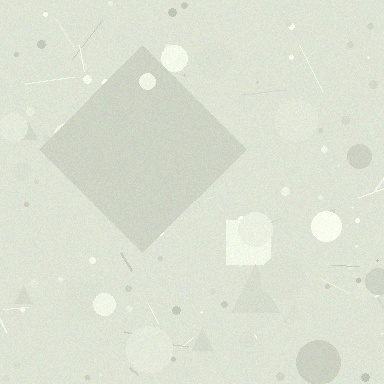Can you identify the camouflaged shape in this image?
The camouflaged shape is a diamond.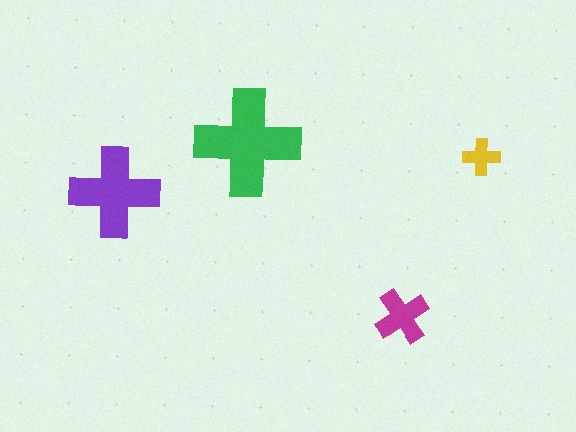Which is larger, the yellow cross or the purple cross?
The purple one.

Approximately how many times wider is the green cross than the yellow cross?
About 3 times wider.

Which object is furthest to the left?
The purple cross is leftmost.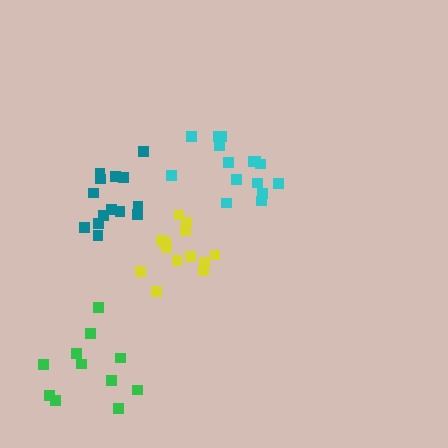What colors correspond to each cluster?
The clusters are colored: cyan, yellow, teal, green.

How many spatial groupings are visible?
There are 4 spatial groupings.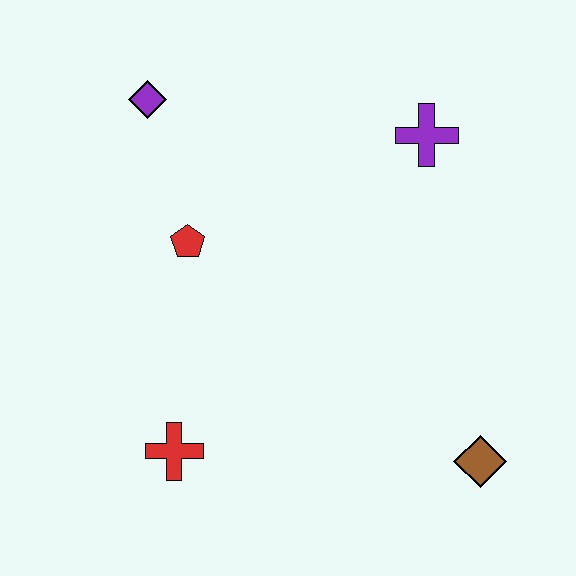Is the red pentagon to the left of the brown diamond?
Yes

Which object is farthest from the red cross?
The purple cross is farthest from the red cross.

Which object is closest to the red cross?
The red pentagon is closest to the red cross.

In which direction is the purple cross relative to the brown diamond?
The purple cross is above the brown diamond.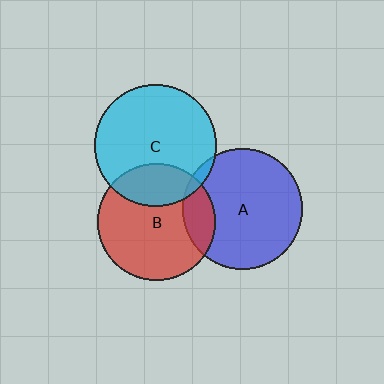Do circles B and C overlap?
Yes.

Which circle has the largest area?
Circle C (cyan).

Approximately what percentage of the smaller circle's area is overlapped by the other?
Approximately 25%.